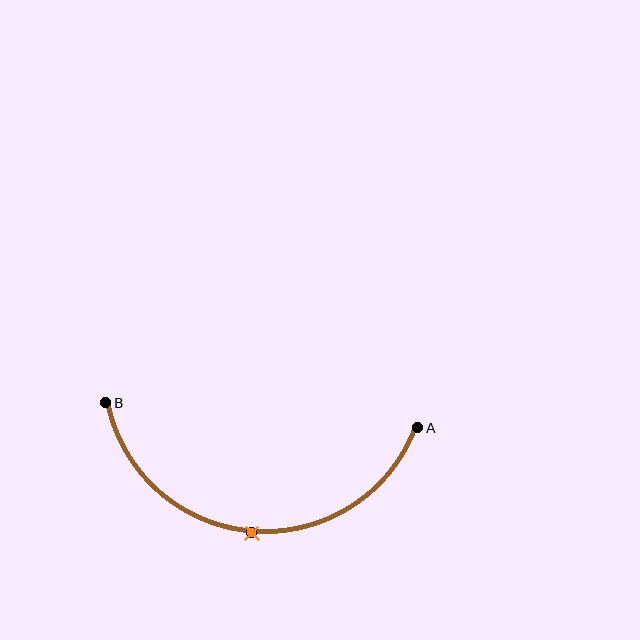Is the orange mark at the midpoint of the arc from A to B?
Yes. The orange mark lies on the arc at equal arc-length from both A and B — it is the arc midpoint.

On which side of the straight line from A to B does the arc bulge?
The arc bulges below the straight line connecting A and B.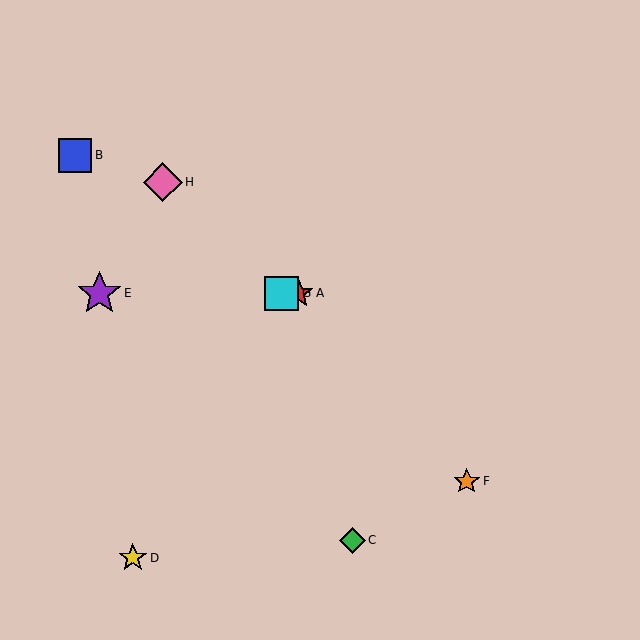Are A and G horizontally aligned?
Yes, both are at y≈293.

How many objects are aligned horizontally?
3 objects (A, E, G) are aligned horizontally.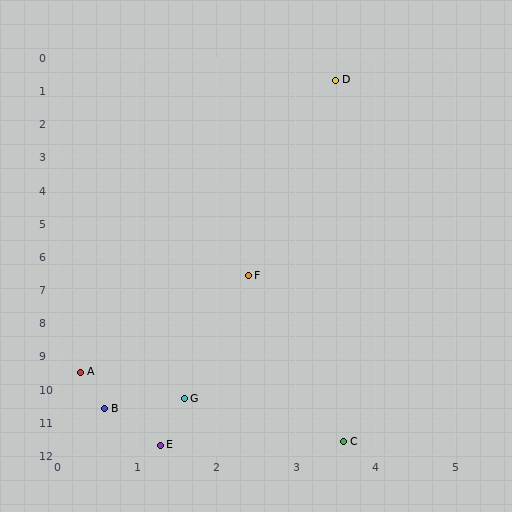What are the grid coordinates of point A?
Point A is at approximately (0.3, 9.5).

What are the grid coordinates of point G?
Point G is at approximately (1.6, 10.3).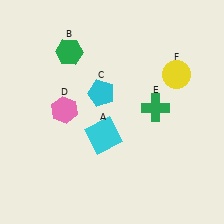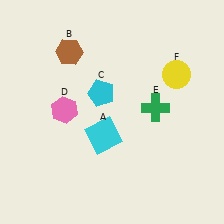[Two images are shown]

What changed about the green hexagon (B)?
In Image 1, B is green. In Image 2, it changed to brown.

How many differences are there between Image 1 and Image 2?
There is 1 difference between the two images.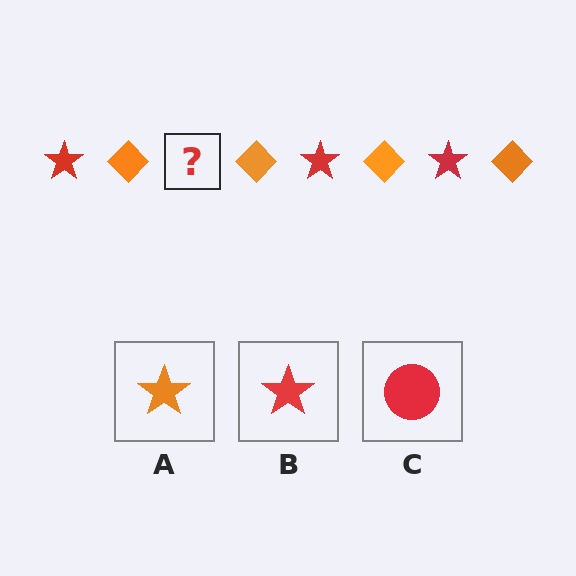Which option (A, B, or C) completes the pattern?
B.